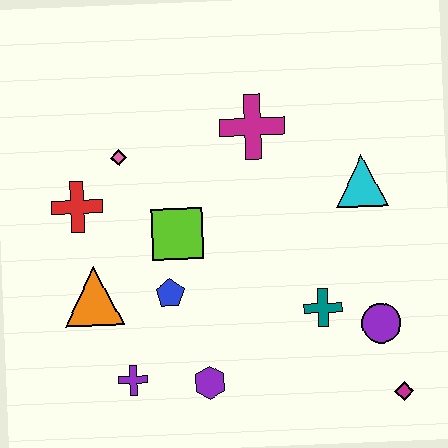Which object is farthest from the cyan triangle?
The purple cross is farthest from the cyan triangle.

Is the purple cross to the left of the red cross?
No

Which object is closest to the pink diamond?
The red cross is closest to the pink diamond.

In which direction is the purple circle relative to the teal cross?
The purple circle is to the right of the teal cross.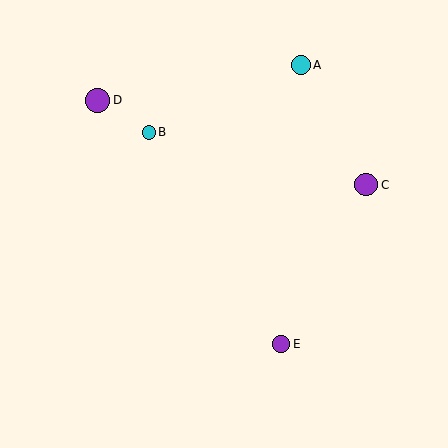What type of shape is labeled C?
Shape C is a purple circle.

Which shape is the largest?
The purple circle (labeled D) is the largest.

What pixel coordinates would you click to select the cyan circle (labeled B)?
Click at (149, 132) to select the cyan circle B.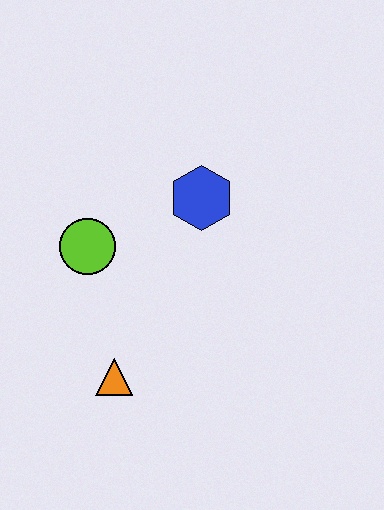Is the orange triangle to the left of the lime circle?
No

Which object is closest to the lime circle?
The blue hexagon is closest to the lime circle.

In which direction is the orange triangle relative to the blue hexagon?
The orange triangle is below the blue hexagon.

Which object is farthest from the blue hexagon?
The orange triangle is farthest from the blue hexagon.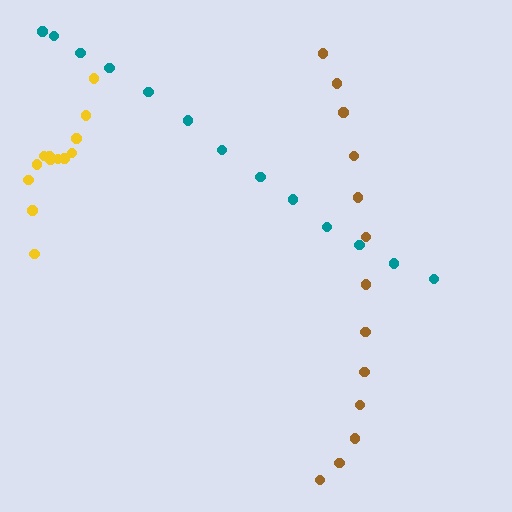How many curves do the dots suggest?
There are 3 distinct paths.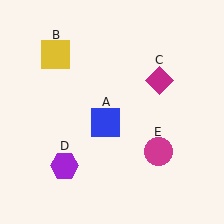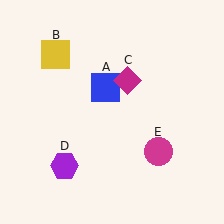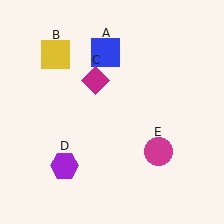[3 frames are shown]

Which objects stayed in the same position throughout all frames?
Yellow square (object B) and purple hexagon (object D) and magenta circle (object E) remained stationary.